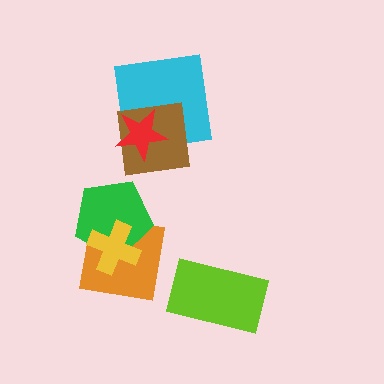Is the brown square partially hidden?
Yes, it is partially covered by another shape.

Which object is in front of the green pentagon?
The yellow cross is in front of the green pentagon.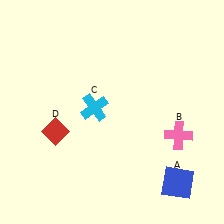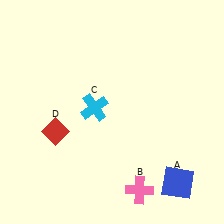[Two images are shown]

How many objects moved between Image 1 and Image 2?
1 object moved between the two images.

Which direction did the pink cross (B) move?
The pink cross (B) moved down.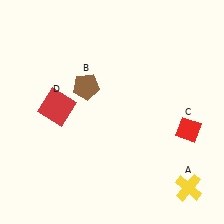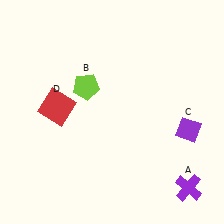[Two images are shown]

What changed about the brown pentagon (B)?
In Image 1, B is brown. In Image 2, it changed to lime.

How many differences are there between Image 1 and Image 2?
There are 3 differences between the two images.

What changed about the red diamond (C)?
In Image 1, C is red. In Image 2, it changed to purple.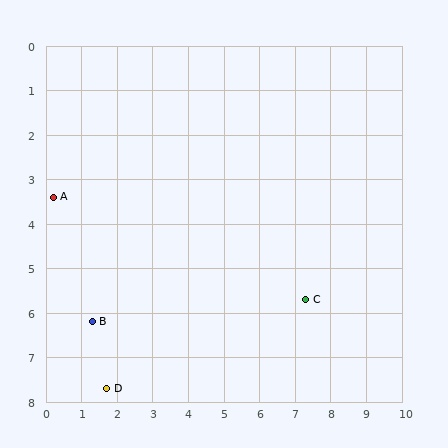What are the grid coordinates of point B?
Point B is at approximately (1.3, 6.2).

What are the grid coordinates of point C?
Point C is at approximately (7.3, 5.7).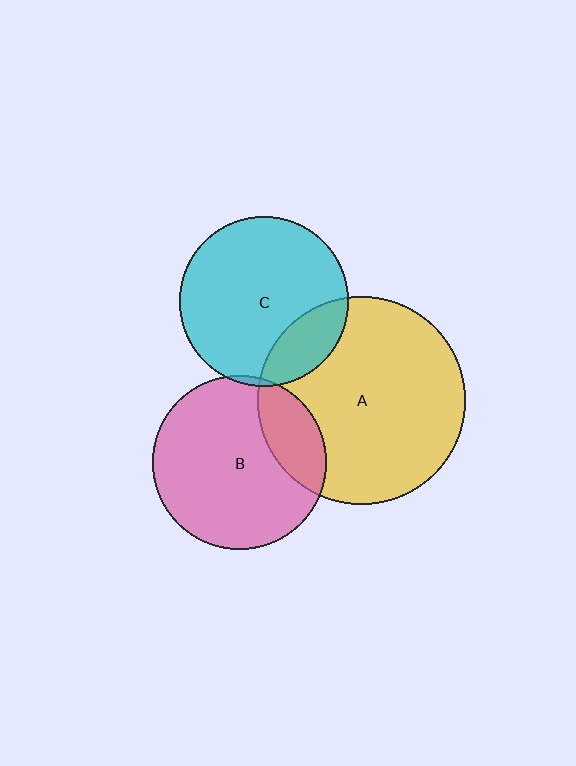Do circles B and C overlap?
Yes.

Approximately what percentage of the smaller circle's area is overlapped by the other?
Approximately 5%.